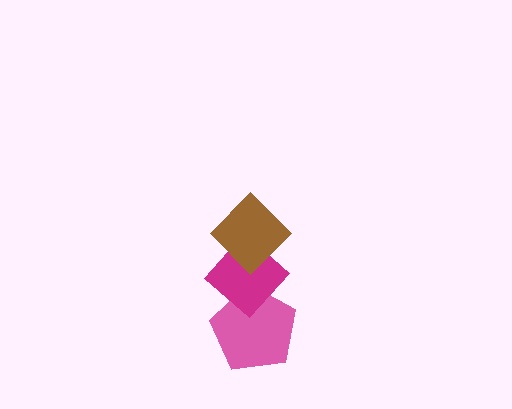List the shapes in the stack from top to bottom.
From top to bottom: the brown diamond, the magenta diamond, the pink pentagon.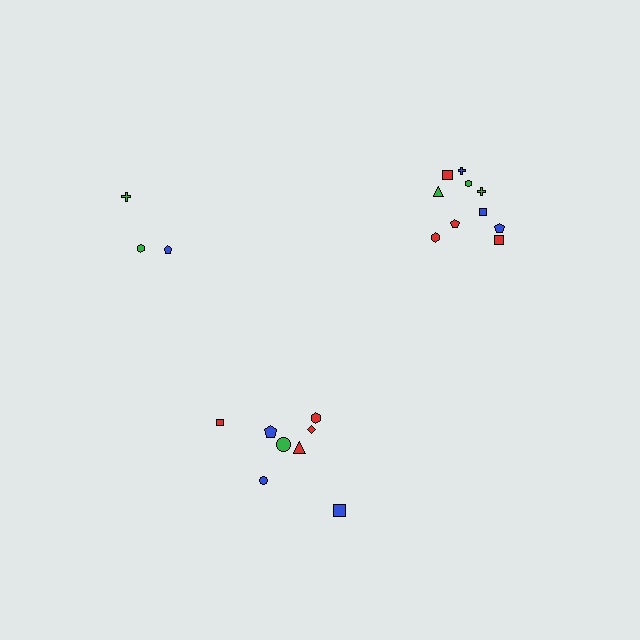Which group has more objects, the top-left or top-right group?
The top-right group.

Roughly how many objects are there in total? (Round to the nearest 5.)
Roughly 20 objects in total.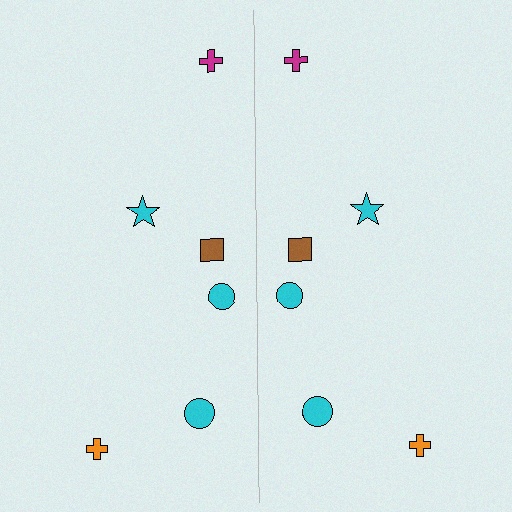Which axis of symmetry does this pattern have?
The pattern has a vertical axis of symmetry running through the center of the image.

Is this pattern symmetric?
Yes, this pattern has bilateral (reflection) symmetry.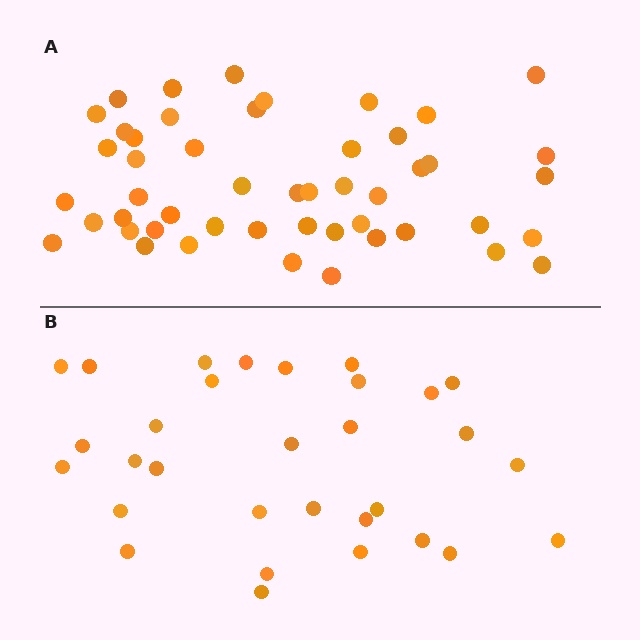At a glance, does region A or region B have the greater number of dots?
Region A (the top region) has more dots.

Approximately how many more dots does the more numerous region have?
Region A has approximately 20 more dots than region B.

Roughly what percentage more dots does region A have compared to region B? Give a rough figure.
About 60% more.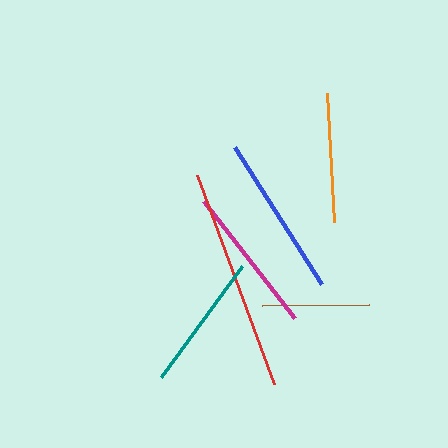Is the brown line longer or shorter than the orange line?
The orange line is longer than the brown line.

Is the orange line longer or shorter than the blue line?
The blue line is longer than the orange line.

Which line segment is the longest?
The red line is the longest at approximately 223 pixels.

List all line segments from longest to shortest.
From longest to shortest: red, blue, magenta, teal, orange, brown.